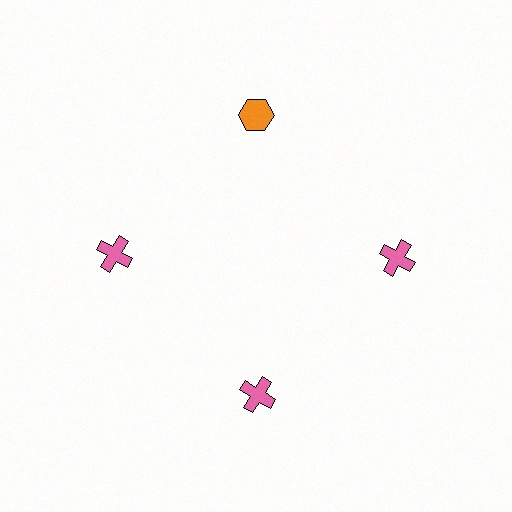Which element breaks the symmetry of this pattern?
The orange hexagon at roughly the 12 o'clock position breaks the symmetry. All other shapes are pink crosses.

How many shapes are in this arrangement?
There are 4 shapes arranged in a ring pattern.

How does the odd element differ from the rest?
It differs in both color (orange instead of pink) and shape (hexagon instead of cross).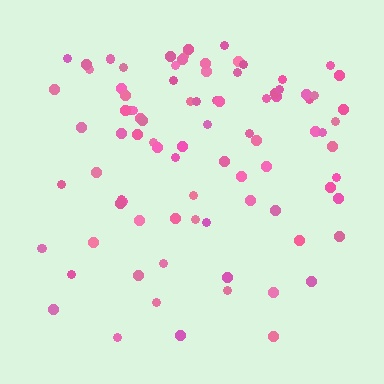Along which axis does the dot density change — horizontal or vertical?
Vertical.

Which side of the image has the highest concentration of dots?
The top.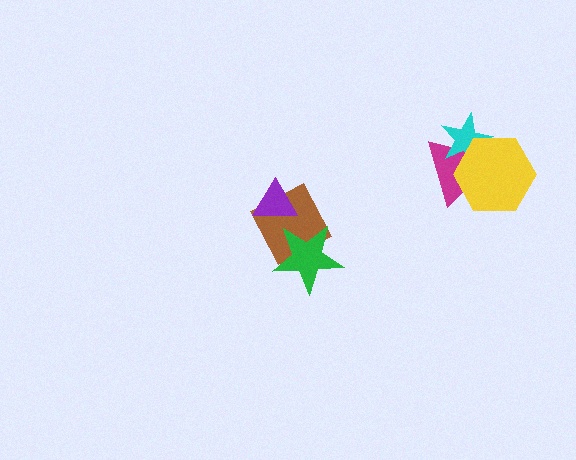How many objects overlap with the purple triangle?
1 object overlaps with the purple triangle.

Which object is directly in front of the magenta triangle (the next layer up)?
The cyan star is directly in front of the magenta triangle.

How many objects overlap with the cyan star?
2 objects overlap with the cyan star.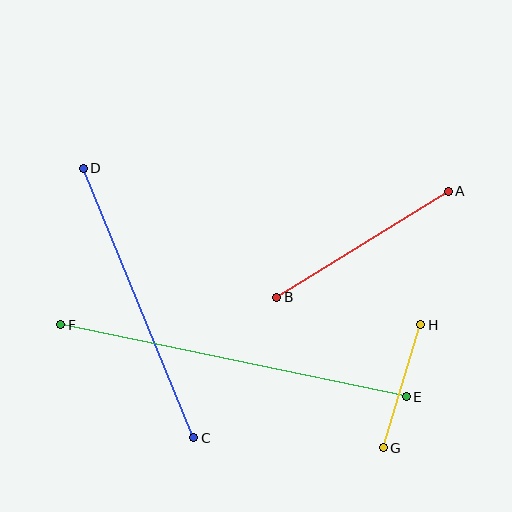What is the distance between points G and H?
The distance is approximately 128 pixels.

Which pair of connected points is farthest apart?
Points E and F are farthest apart.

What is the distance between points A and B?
The distance is approximately 202 pixels.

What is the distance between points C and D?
The distance is approximately 291 pixels.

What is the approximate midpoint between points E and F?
The midpoint is at approximately (233, 361) pixels.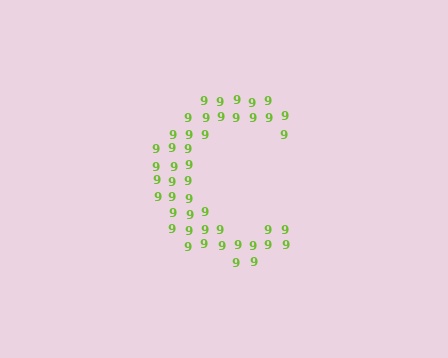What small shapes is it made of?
It is made of small digit 9's.